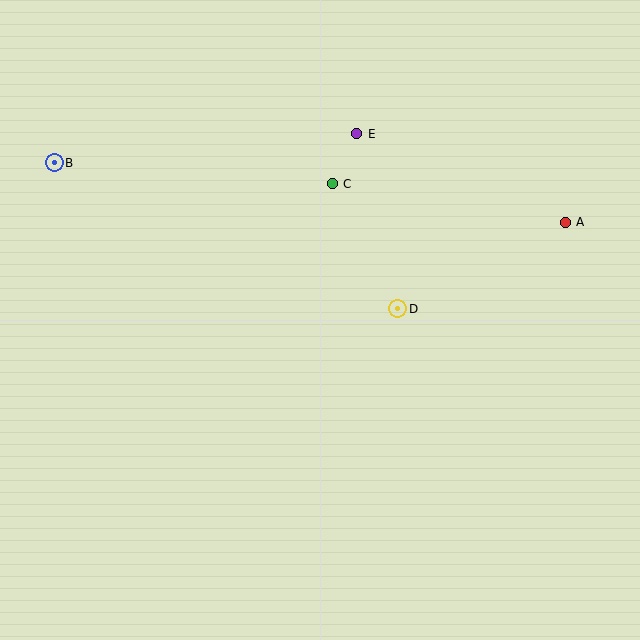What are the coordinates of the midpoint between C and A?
The midpoint between C and A is at (449, 203).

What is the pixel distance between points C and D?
The distance between C and D is 141 pixels.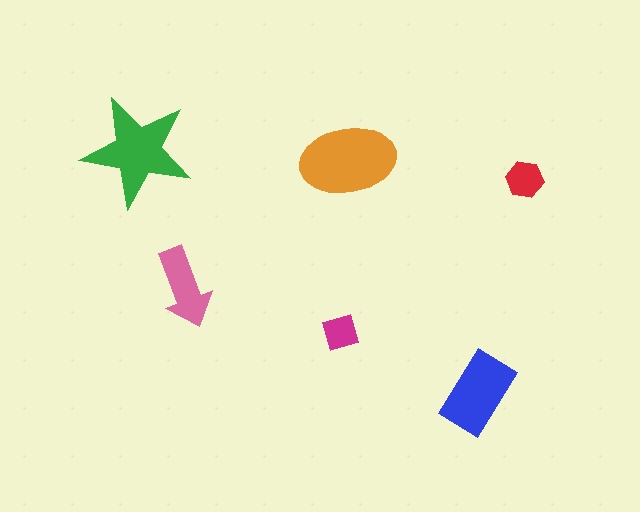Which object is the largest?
The orange ellipse.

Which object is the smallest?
The magenta diamond.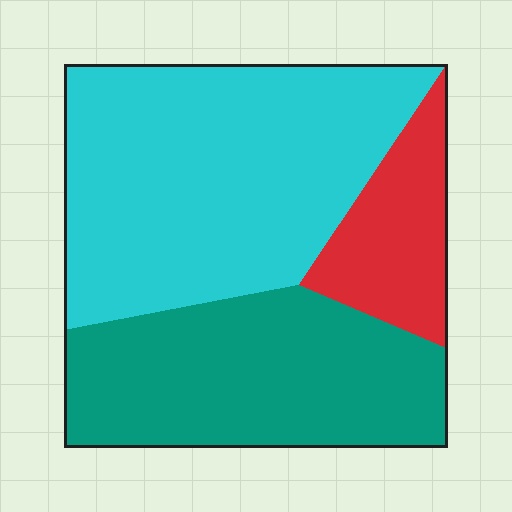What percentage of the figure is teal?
Teal covers roughly 35% of the figure.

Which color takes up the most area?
Cyan, at roughly 50%.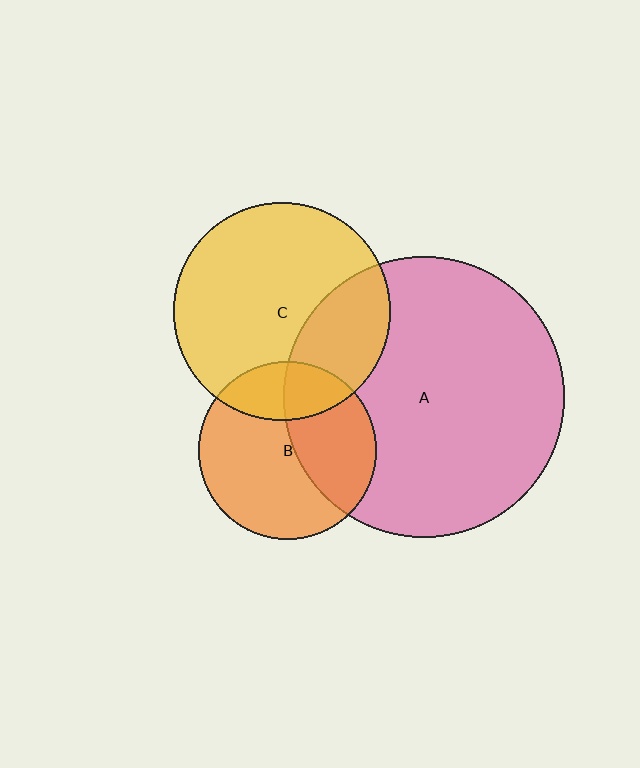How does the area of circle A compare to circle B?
Approximately 2.5 times.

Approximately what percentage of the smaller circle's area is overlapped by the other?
Approximately 30%.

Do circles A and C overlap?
Yes.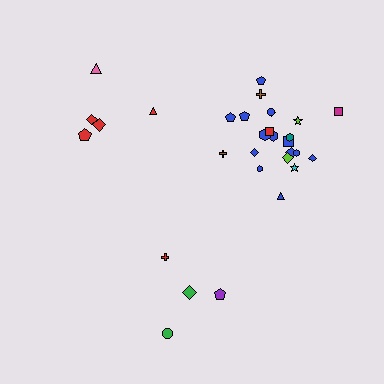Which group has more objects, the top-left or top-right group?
The top-right group.